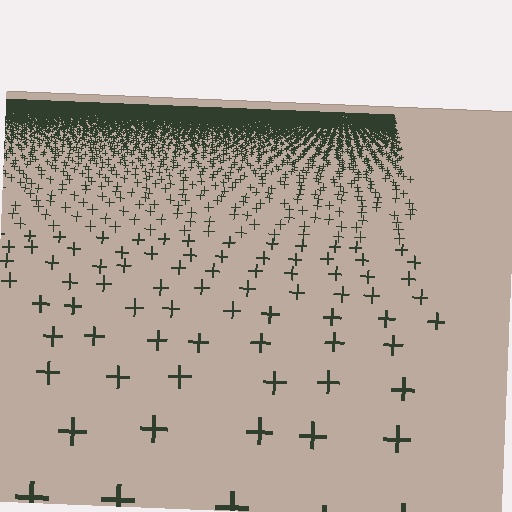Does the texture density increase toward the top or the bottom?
Density increases toward the top.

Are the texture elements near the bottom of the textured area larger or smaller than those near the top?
Larger. Near the bottom, elements are closer to the viewer and appear at a bigger on-screen size.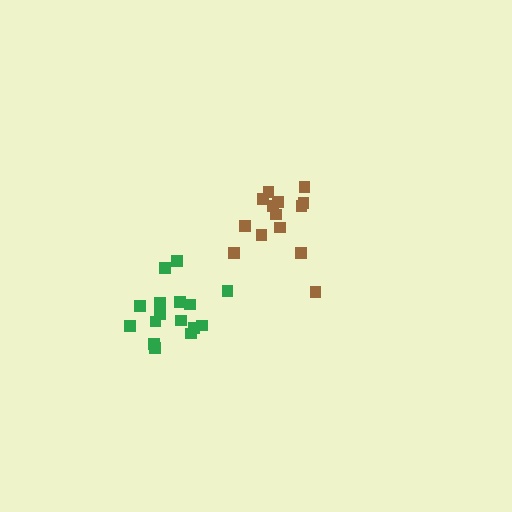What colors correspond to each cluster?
The clusters are colored: green, brown.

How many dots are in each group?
Group 1: 16 dots, Group 2: 14 dots (30 total).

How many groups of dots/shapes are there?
There are 2 groups.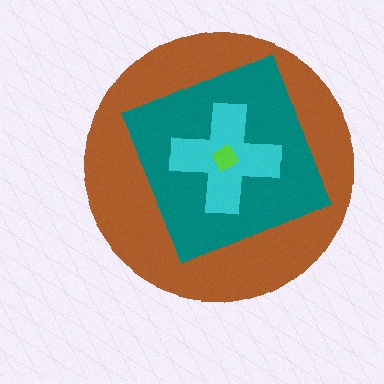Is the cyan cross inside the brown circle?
Yes.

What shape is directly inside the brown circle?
The teal square.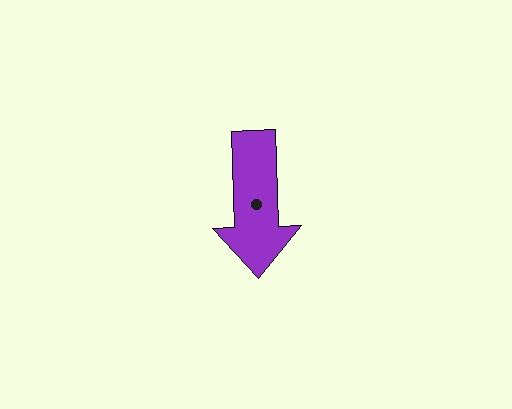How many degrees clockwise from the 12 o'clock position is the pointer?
Approximately 178 degrees.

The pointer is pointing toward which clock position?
Roughly 6 o'clock.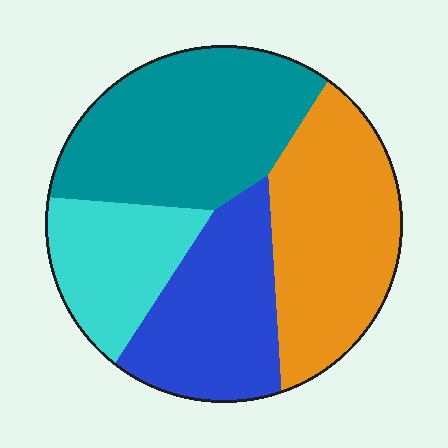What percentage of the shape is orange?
Orange covers 29% of the shape.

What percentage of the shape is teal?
Teal covers roughly 30% of the shape.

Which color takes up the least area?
Cyan, at roughly 15%.